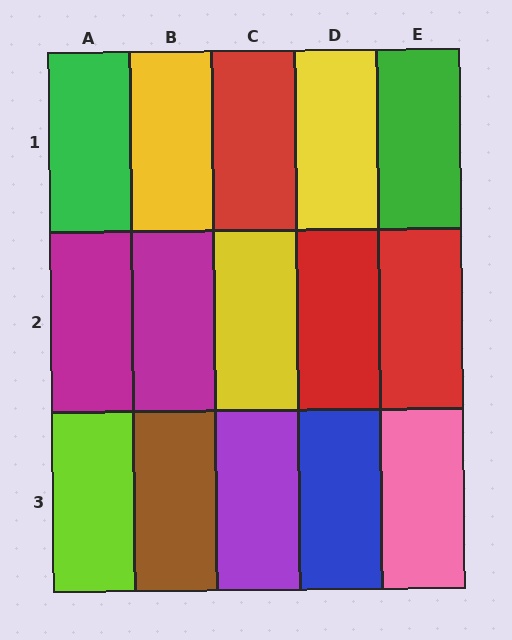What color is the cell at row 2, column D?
Red.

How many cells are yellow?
3 cells are yellow.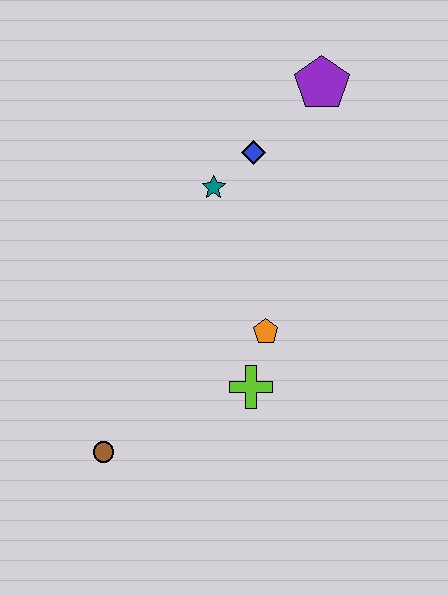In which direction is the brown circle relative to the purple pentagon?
The brown circle is below the purple pentagon.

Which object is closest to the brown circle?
The lime cross is closest to the brown circle.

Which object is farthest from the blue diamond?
The brown circle is farthest from the blue diamond.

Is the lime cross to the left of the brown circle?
No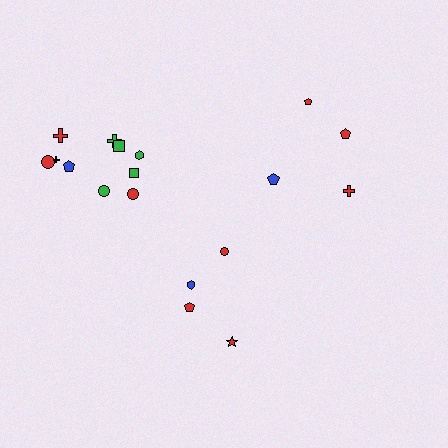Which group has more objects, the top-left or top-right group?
The top-left group.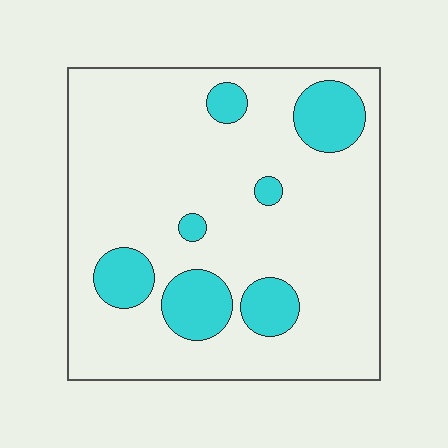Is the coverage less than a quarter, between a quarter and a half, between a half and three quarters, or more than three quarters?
Less than a quarter.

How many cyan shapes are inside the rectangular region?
7.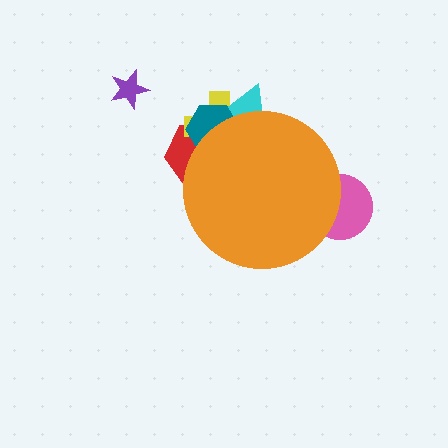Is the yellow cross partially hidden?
Yes, the yellow cross is partially hidden behind the orange circle.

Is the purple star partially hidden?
No, the purple star is fully visible.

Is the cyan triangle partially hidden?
Yes, the cyan triangle is partially hidden behind the orange circle.